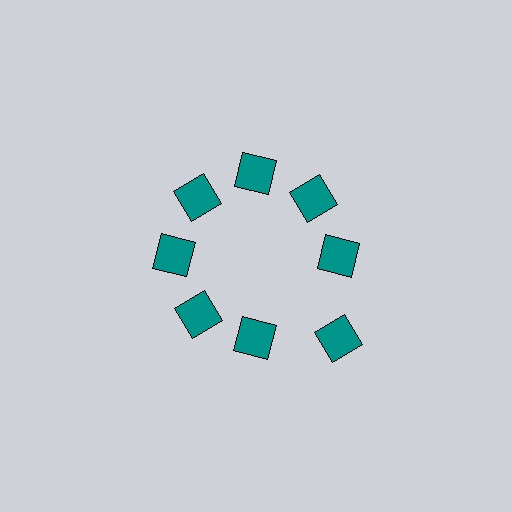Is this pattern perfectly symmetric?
No. The 8 teal squares are arranged in a ring, but one element near the 4 o'clock position is pushed outward from the center, breaking the 8-fold rotational symmetry.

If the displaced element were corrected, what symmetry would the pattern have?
It would have 8-fold rotational symmetry — the pattern would map onto itself every 45 degrees.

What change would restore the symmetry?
The symmetry would be restored by moving it inward, back onto the ring so that all 8 squares sit at equal angles and equal distance from the center.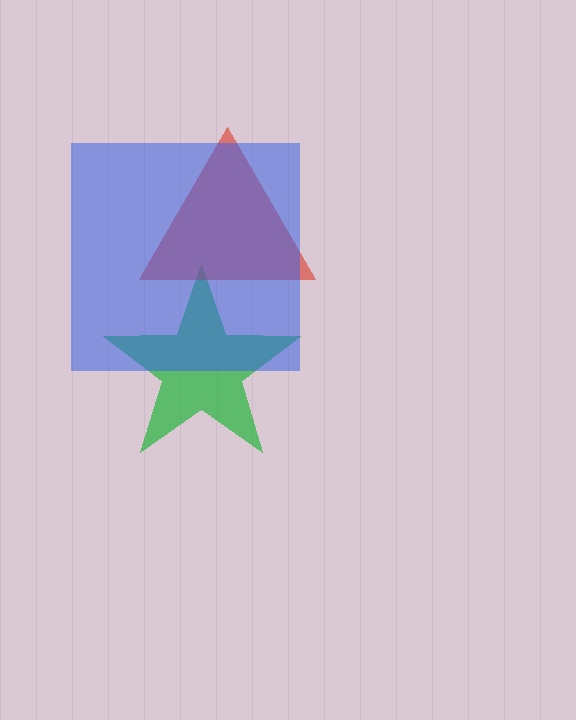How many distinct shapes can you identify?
There are 3 distinct shapes: a green star, a red triangle, a blue square.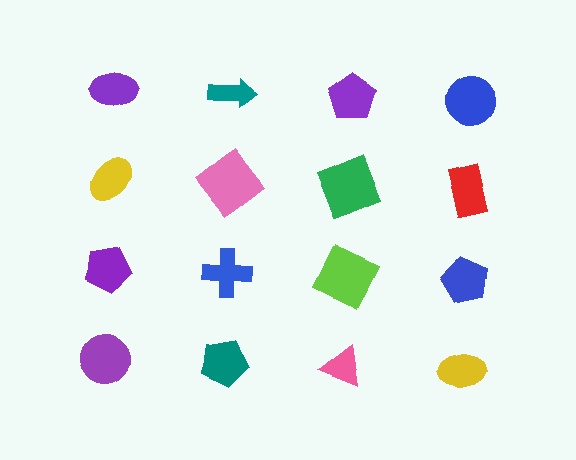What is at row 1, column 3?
A purple pentagon.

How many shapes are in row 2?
4 shapes.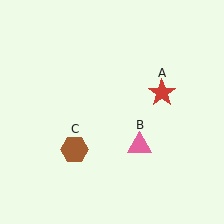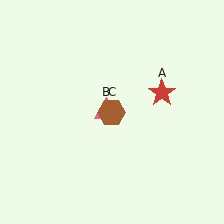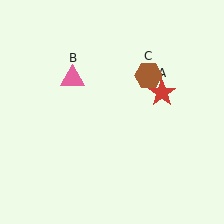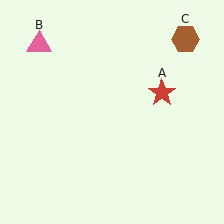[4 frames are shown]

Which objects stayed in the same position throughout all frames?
Red star (object A) remained stationary.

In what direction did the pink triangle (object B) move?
The pink triangle (object B) moved up and to the left.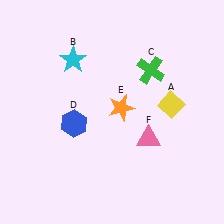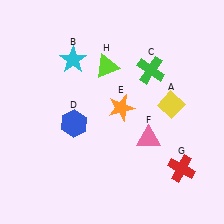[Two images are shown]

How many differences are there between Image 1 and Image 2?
There are 2 differences between the two images.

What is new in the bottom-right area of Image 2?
A red cross (G) was added in the bottom-right area of Image 2.